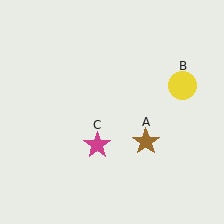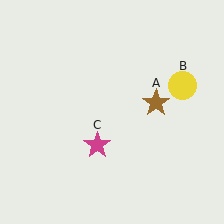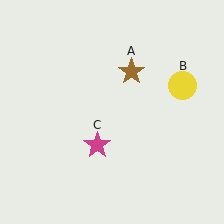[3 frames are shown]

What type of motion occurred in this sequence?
The brown star (object A) rotated counterclockwise around the center of the scene.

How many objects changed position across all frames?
1 object changed position: brown star (object A).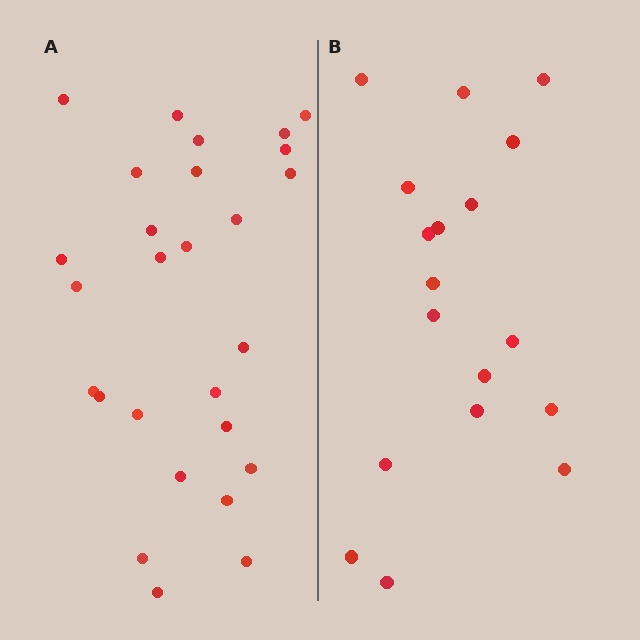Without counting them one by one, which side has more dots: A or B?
Region A (the left region) has more dots.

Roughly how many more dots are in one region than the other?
Region A has roughly 8 or so more dots than region B.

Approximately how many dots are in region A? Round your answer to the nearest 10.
About 30 dots. (The exact count is 27, which rounds to 30.)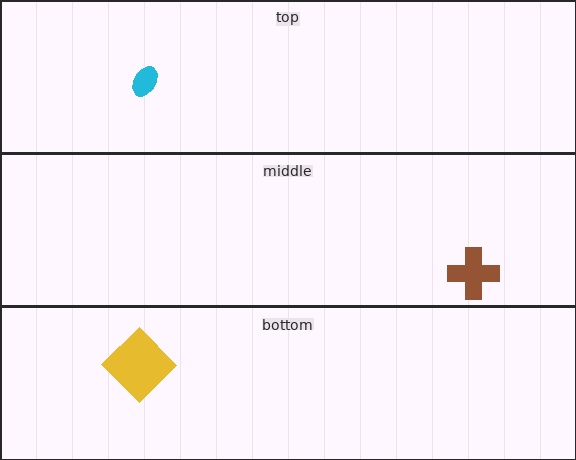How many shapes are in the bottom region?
1.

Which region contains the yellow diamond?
The bottom region.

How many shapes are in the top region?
1.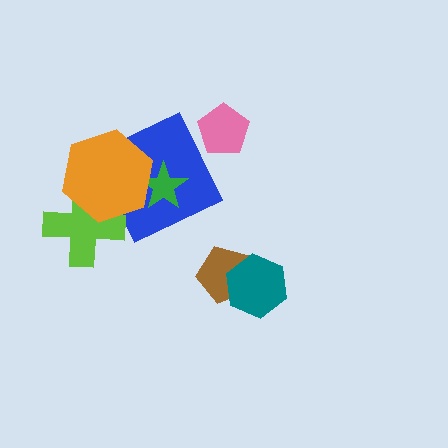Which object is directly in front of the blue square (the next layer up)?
The green star is directly in front of the blue square.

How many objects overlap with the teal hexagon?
1 object overlaps with the teal hexagon.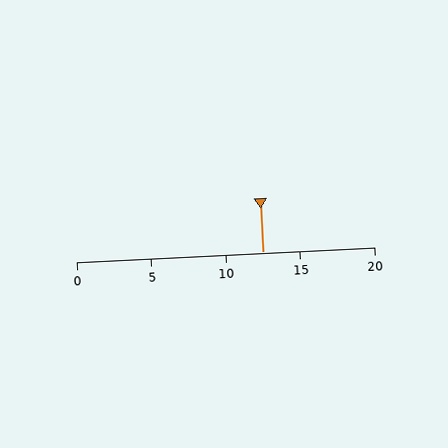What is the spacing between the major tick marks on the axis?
The major ticks are spaced 5 apart.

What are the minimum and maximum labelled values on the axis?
The axis runs from 0 to 20.